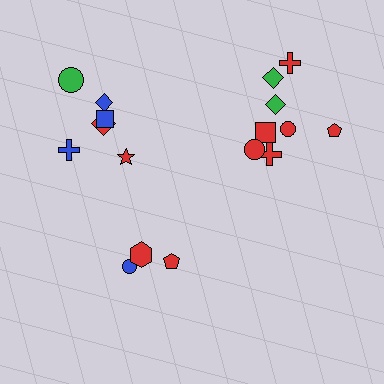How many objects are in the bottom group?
There are 3 objects.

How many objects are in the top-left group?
There are 6 objects.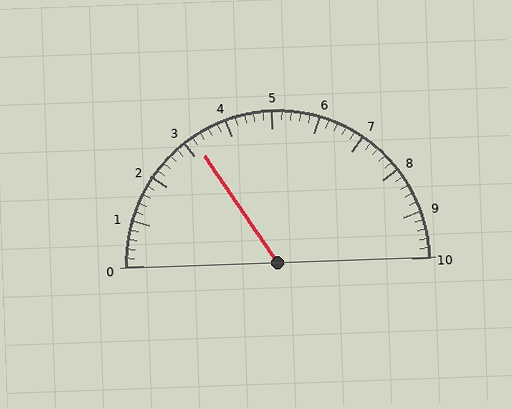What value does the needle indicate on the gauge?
The needle indicates approximately 3.2.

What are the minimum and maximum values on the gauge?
The gauge ranges from 0 to 10.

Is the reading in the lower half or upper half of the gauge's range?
The reading is in the lower half of the range (0 to 10).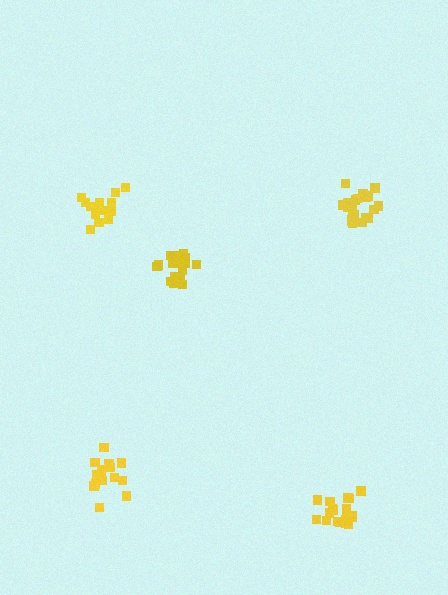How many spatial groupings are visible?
There are 5 spatial groupings.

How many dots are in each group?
Group 1: 19 dots, Group 2: 14 dots, Group 3: 18 dots, Group 4: 16 dots, Group 5: 20 dots (87 total).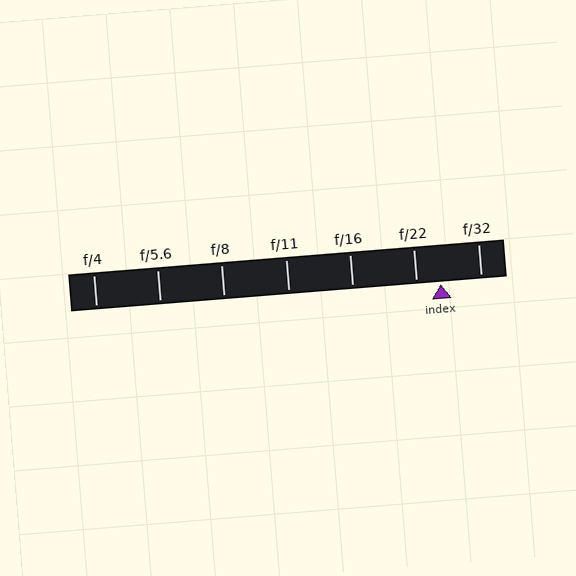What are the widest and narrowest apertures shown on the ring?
The widest aperture shown is f/4 and the narrowest is f/32.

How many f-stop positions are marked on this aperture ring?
There are 7 f-stop positions marked.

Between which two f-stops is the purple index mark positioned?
The index mark is between f/22 and f/32.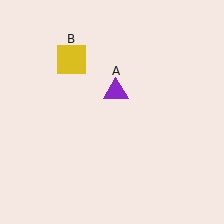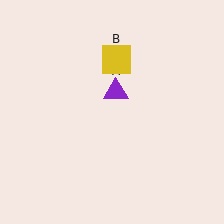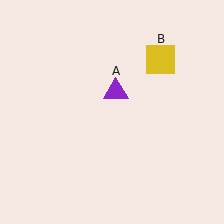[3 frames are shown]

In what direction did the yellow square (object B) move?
The yellow square (object B) moved right.